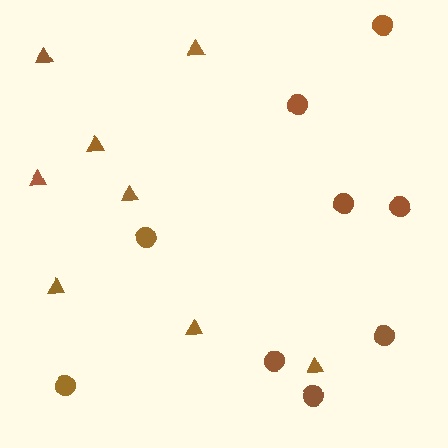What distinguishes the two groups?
There are 2 groups: one group of circles (9) and one group of triangles (8).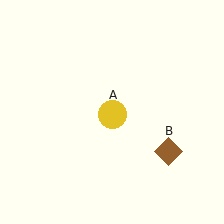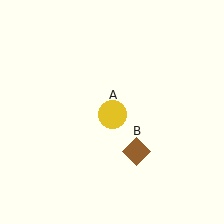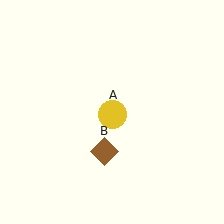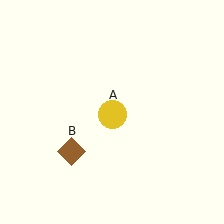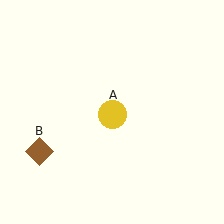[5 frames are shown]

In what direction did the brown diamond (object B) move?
The brown diamond (object B) moved left.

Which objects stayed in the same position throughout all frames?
Yellow circle (object A) remained stationary.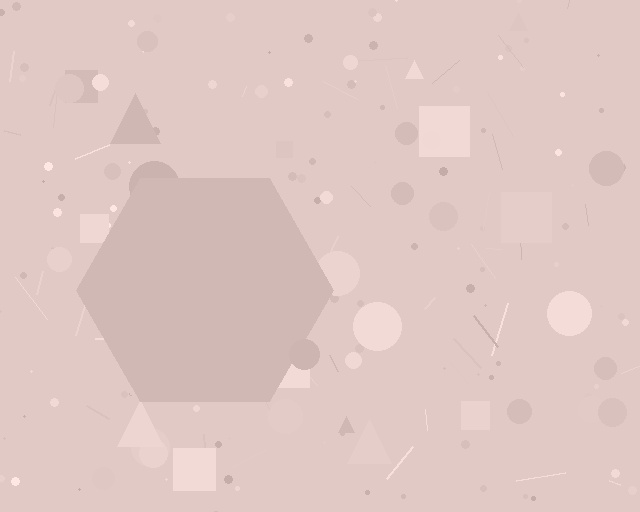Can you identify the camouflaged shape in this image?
The camouflaged shape is a hexagon.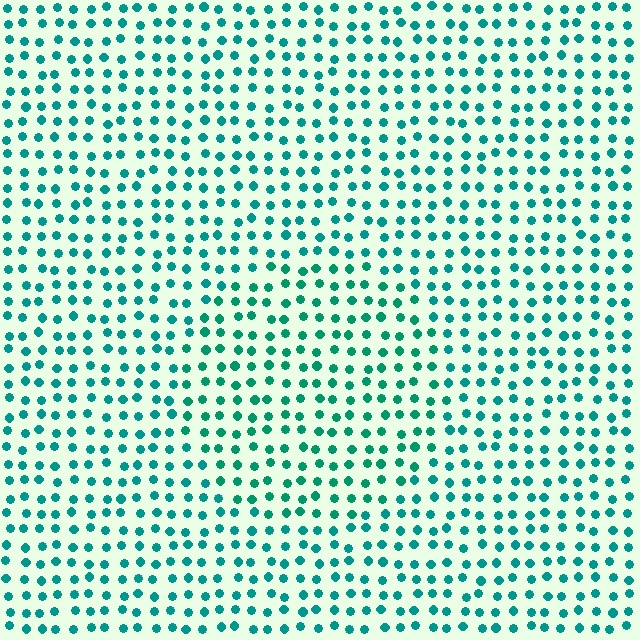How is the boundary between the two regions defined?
The boundary is defined purely by a slight shift in hue (about 14 degrees). Spacing, size, and orientation are identical on both sides.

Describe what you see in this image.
The image is filled with small teal elements in a uniform arrangement. A circle-shaped region is visible where the elements are tinted to a slightly different hue, forming a subtle color boundary.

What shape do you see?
I see a circle.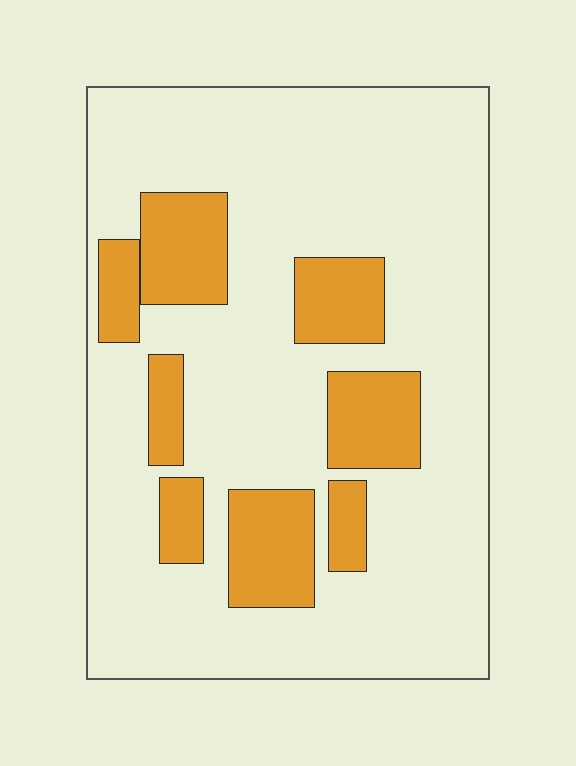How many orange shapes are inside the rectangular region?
8.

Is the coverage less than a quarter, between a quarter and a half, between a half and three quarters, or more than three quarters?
Less than a quarter.